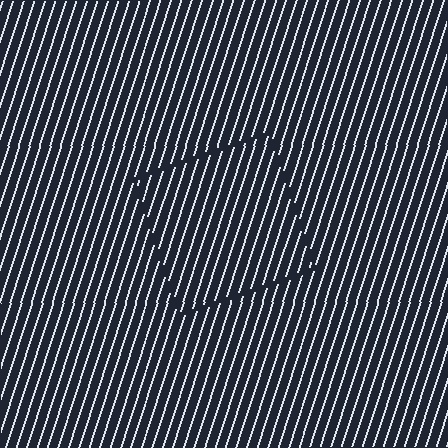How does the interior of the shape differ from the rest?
The interior of the shape contains the same grating, shifted by half a period — the contour is defined by the phase discontinuity where line-ends from the inner and outer gratings abut.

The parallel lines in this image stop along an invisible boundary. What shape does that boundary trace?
An illusory square. The interior of the shape contains the same grating, shifted by half a period — the contour is defined by the phase discontinuity where line-ends from the inner and outer gratings abut.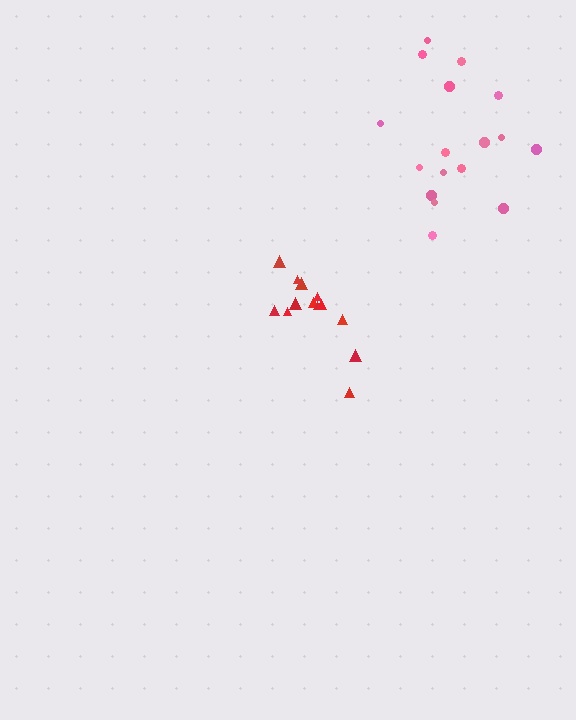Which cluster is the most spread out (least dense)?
Pink.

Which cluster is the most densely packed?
Red.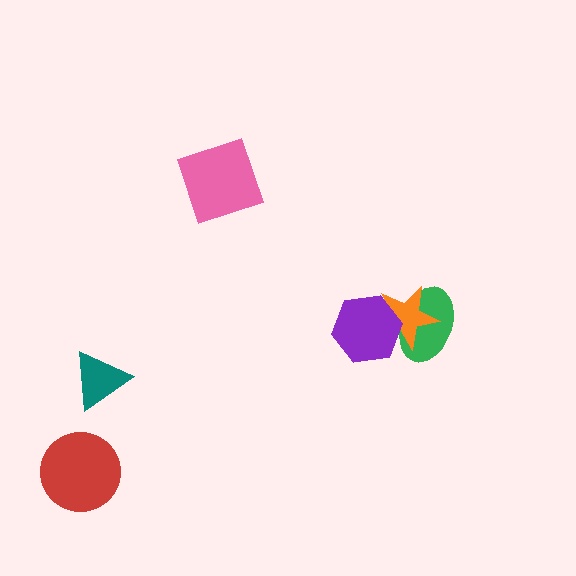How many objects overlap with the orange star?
2 objects overlap with the orange star.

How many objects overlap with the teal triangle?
0 objects overlap with the teal triangle.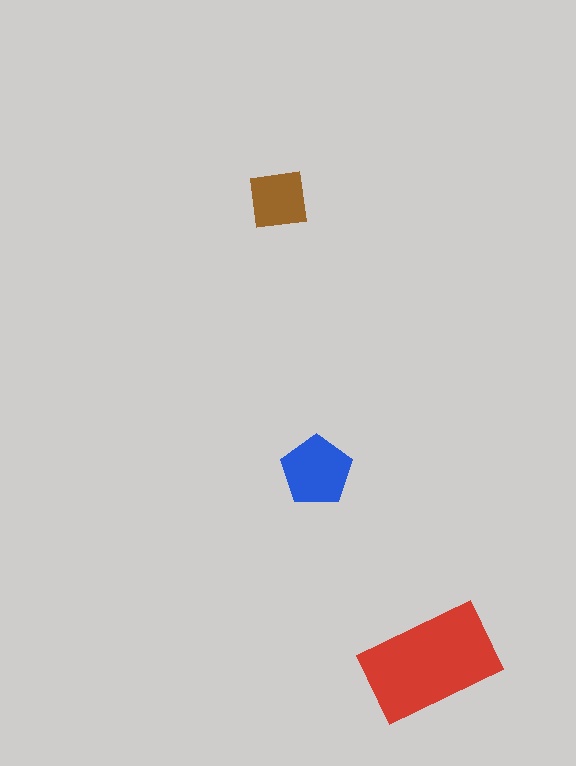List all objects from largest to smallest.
The red rectangle, the blue pentagon, the brown square.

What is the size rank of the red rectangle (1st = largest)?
1st.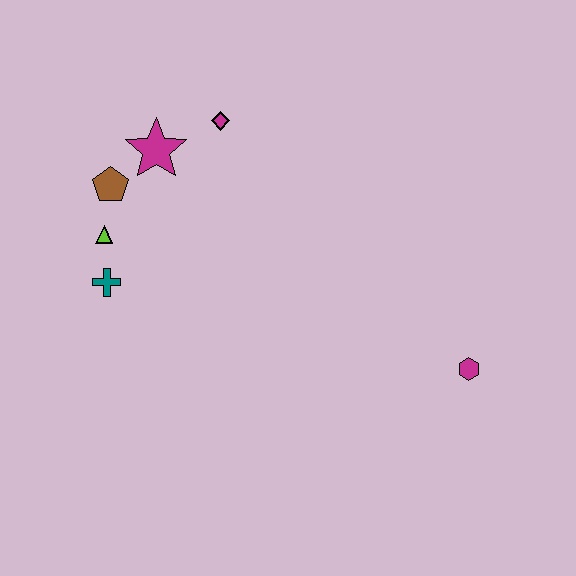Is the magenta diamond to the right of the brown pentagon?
Yes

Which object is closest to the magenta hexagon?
The magenta diamond is closest to the magenta hexagon.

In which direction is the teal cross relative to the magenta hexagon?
The teal cross is to the left of the magenta hexagon.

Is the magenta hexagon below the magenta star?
Yes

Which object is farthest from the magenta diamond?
The magenta hexagon is farthest from the magenta diamond.